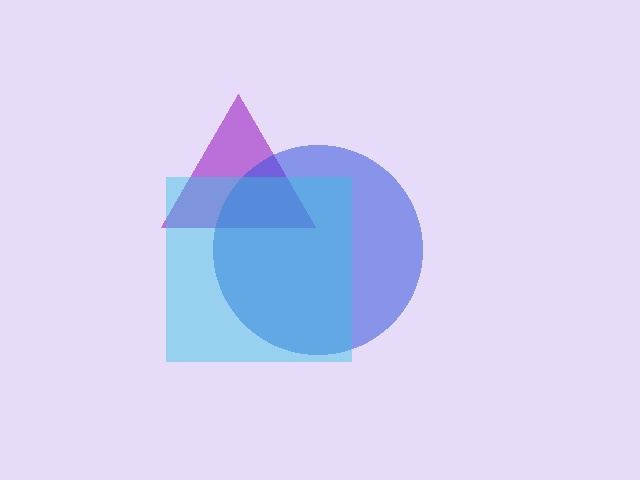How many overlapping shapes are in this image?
There are 3 overlapping shapes in the image.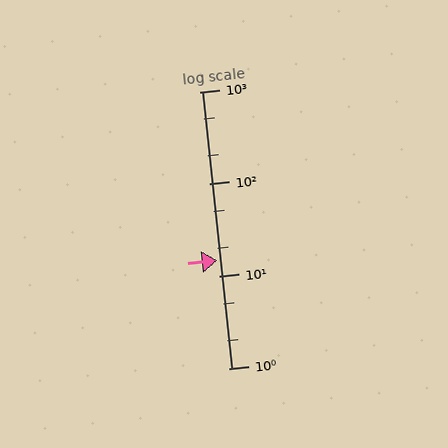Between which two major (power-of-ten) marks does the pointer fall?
The pointer is between 10 and 100.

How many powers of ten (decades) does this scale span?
The scale spans 3 decades, from 1 to 1000.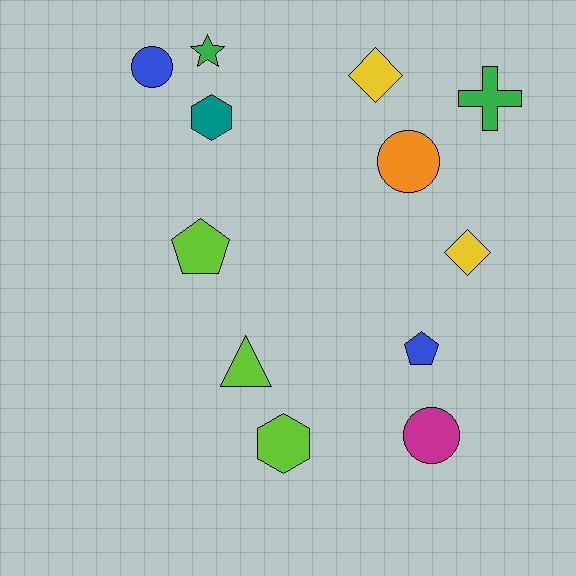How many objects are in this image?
There are 12 objects.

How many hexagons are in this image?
There are 2 hexagons.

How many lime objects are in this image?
There are 3 lime objects.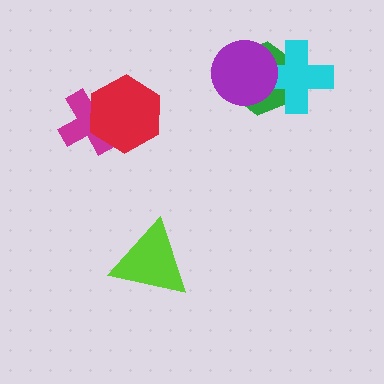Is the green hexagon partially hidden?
Yes, it is partially covered by another shape.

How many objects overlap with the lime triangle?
0 objects overlap with the lime triangle.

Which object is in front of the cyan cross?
The purple circle is in front of the cyan cross.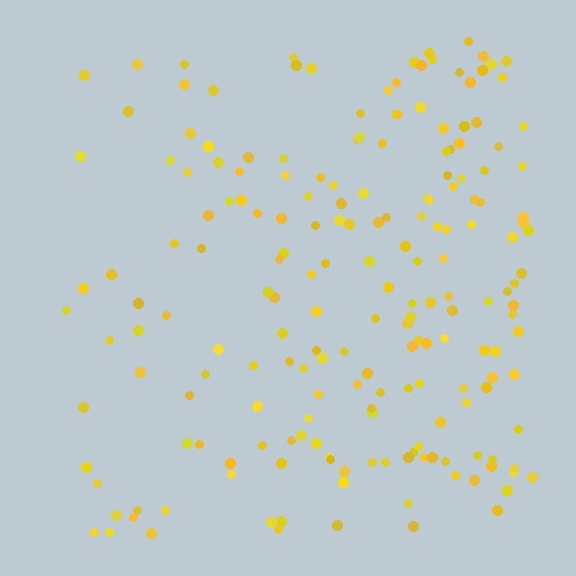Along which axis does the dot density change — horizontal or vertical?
Horizontal.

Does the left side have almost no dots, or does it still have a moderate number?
Still a moderate number, just noticeably fewer than the right.